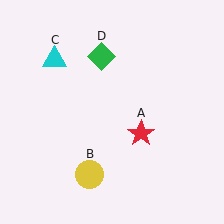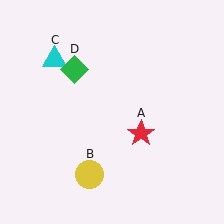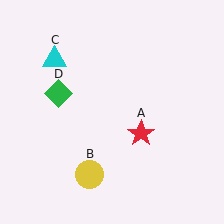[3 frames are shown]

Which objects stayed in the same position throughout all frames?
Red star (object A) and yellow circle (object B) and cyan triangle (object C) remained stationary.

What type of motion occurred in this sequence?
The green diamond (object D) rotated counterclockwise around the center of the scene.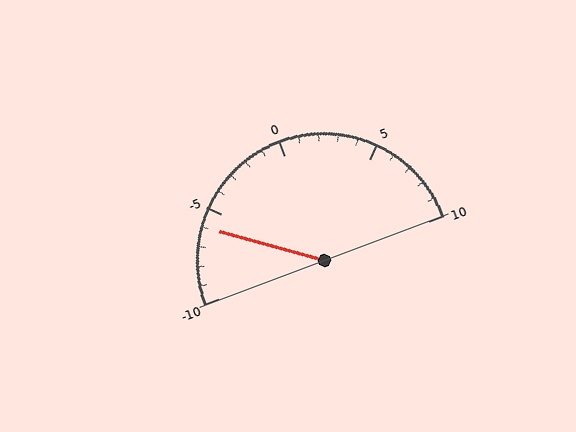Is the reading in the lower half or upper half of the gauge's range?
The reading is in the lower half of the range (-10 to 10).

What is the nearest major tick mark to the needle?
The nearest major tick mark is -5.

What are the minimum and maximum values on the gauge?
The gauge ranges from -10 to 10.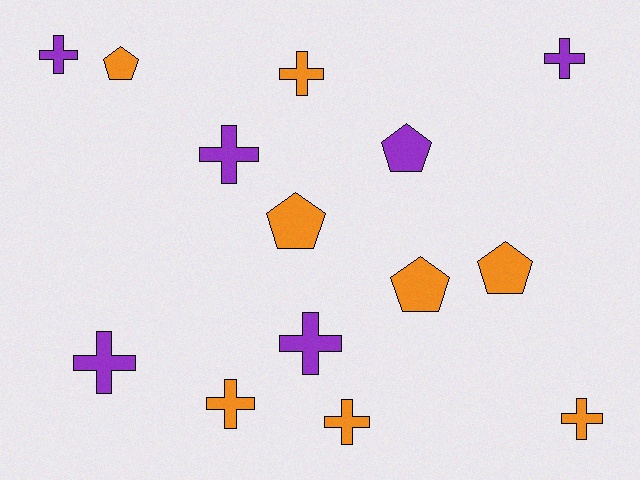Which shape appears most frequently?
Cross, with 9 objects.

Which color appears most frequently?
Orange, with 8 objects.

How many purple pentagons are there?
There is 1 purple pentagon.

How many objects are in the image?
There are 14 objects.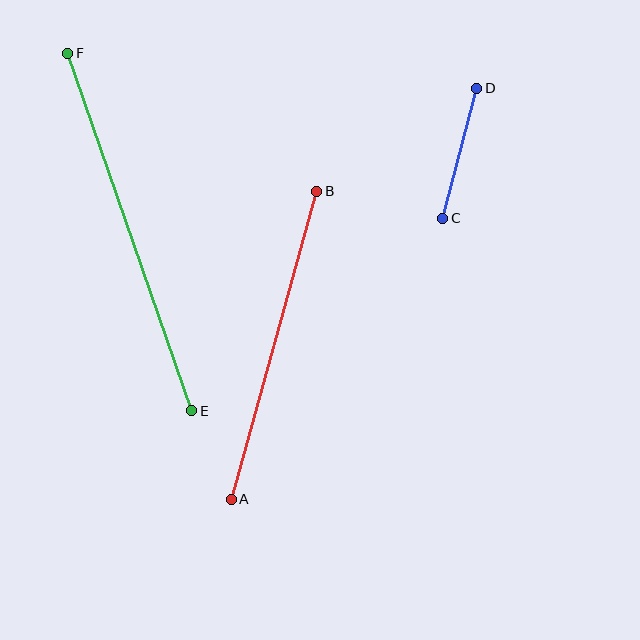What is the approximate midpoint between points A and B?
The midpoint is at approximately (274, 345) pixels.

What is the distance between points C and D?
The distance is approximately 134 pixels.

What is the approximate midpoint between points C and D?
The midpoint is at approximately (460, 153) pixels.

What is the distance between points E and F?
The distance is approximately 378 pixels.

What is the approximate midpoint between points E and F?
The midpoint is at approximately (130, 232) pixels.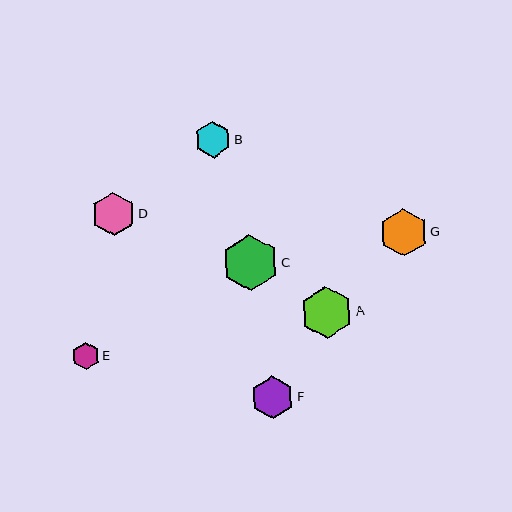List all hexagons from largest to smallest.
From largest to smallest: C, A, G, D, F, B, E.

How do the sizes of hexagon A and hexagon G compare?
Hexagon A and hexagon G are approximately the same size.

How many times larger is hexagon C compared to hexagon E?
Hexagon C is approximately 2.0 times the size of hexagon E.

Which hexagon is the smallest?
Hexagon E is the smallest with a size of approximately 27 pixels.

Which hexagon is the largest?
Hexagon C is the largest with a size of approximately 56 pixels.